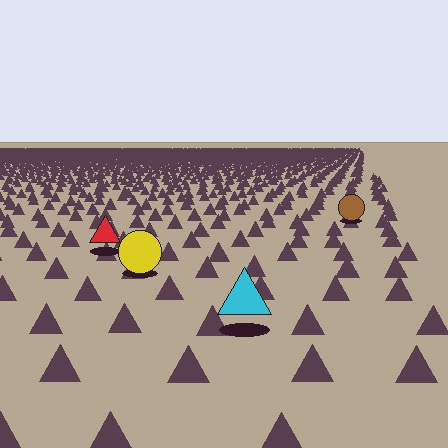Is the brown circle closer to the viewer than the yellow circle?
No. The yellow circle is closer — you can tell from the texture gradient: the ground texture is coarser near it.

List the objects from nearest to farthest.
From nearest to farthest: the cyan triangle, the yellow circle, the red triangle, the brown circle.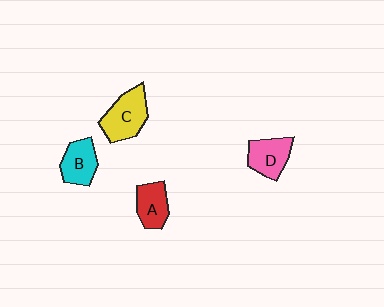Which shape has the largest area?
Shape C (yellow).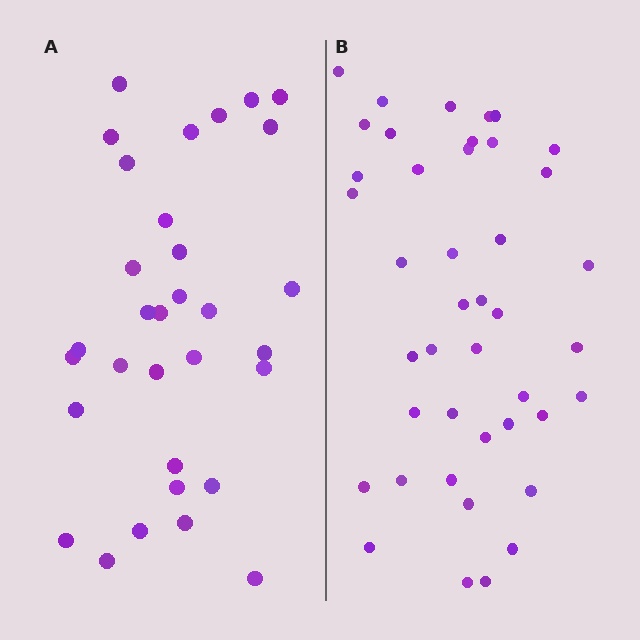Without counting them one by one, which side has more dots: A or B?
Region B (the right region) has more dots.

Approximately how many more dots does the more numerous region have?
Region B has roughly 10 or so more dots than region A.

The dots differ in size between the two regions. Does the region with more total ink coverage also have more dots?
No. Region A has more total ink coverage because its dots are larger, but region B actually contains more individual dots. Total area can be misleading — the number of items is what matters here.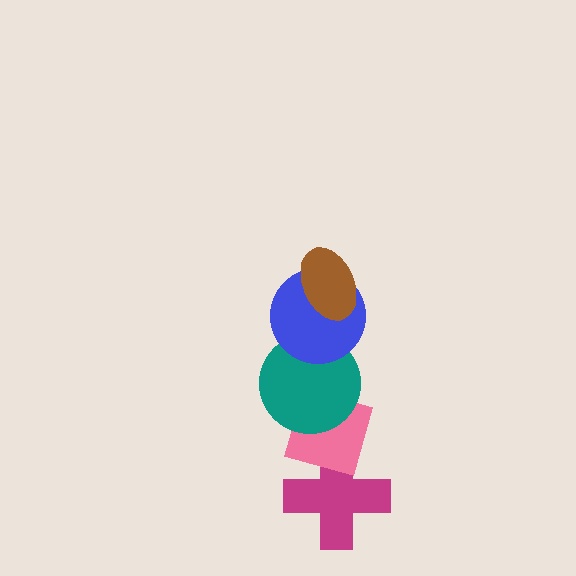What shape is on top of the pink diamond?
The teal circle is on top of the pink diamond.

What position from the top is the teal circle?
The teal circle is 3rd from the top.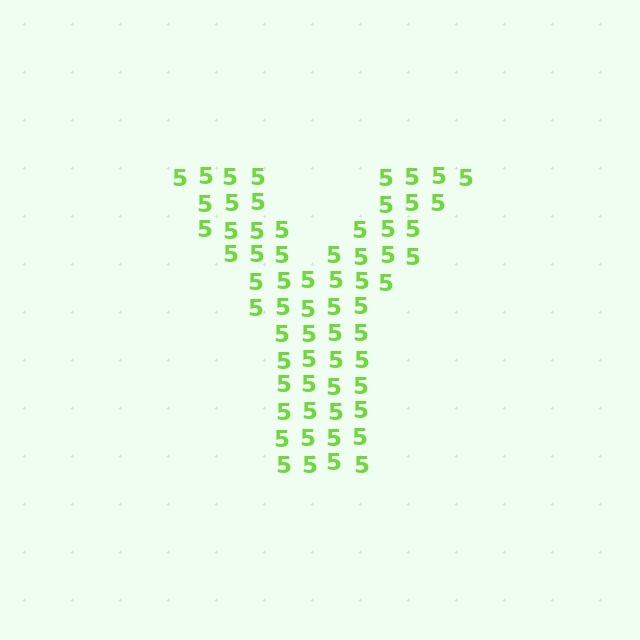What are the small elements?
The small elements are digit 5's.